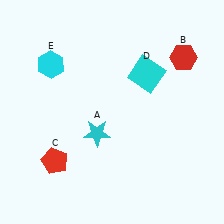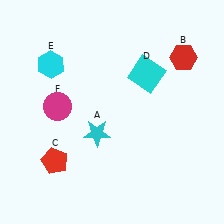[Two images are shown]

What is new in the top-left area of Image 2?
A magenta circle (F) was added in the top-left area of Image 2.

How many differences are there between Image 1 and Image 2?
There is 1 difference between the two images.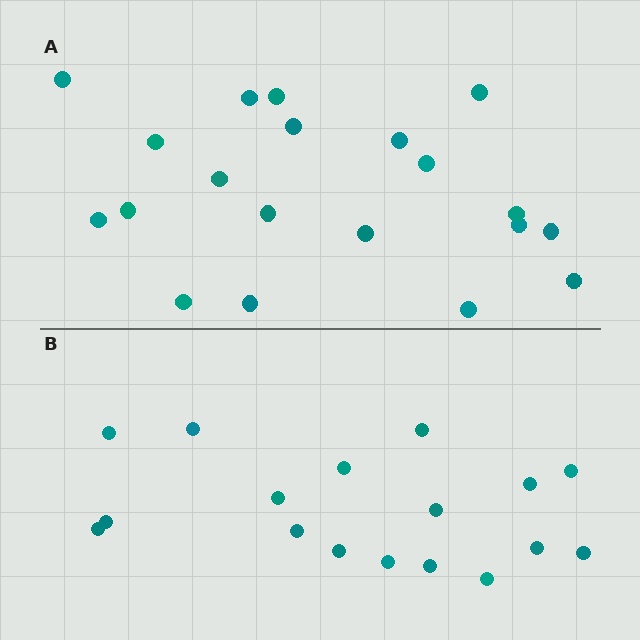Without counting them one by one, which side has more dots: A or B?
Region A (the top region) has more dots.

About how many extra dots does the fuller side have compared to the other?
Region A has just a few more — roughly 2 or 3 more dots than region B.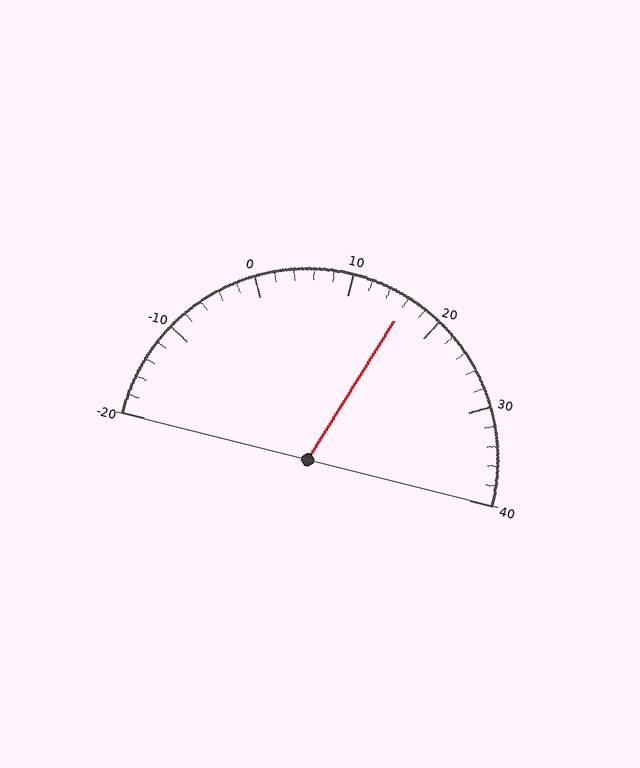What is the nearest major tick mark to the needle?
The nearest major tick mark is 20.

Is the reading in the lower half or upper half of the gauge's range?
The reading is in the upper half of the range (-20 to 40).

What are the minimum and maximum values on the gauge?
The gauge ranges from -20 to 40.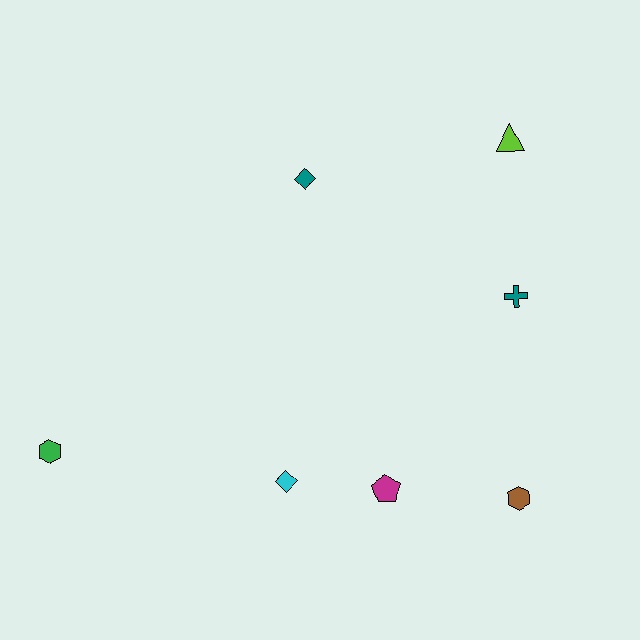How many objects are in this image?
There are 7 objects.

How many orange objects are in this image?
There are no orange objects.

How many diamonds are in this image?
There are 2 diamonds.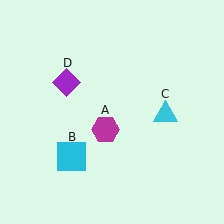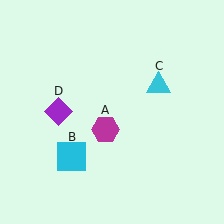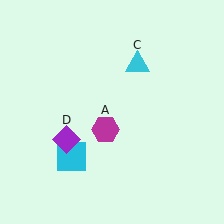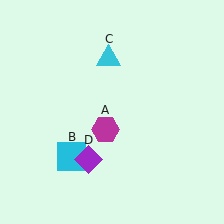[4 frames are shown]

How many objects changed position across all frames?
2 objects changed position: cyan triangle (object C), purple diamond (object D).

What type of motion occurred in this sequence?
The cyan triangle (object C), purple diamond (object D) rotated counterclockwise around the center of the scene.